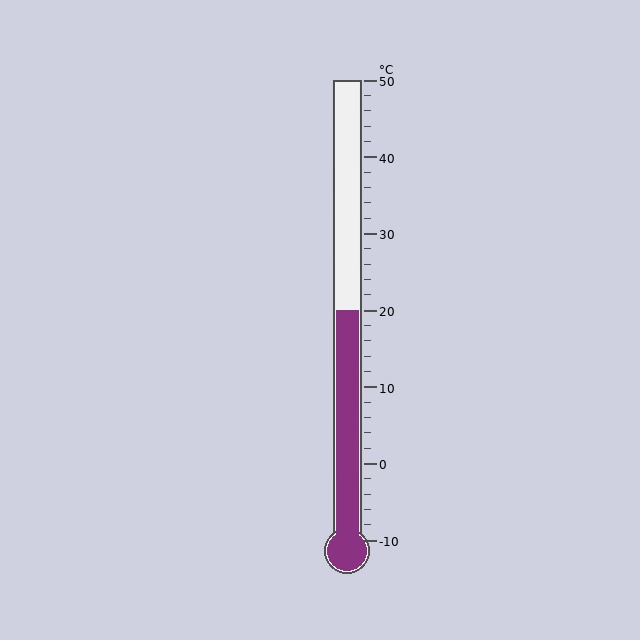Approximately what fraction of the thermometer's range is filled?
The thermometer is filled to approximately 50% of its range.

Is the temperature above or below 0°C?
The temperature is above 0°C.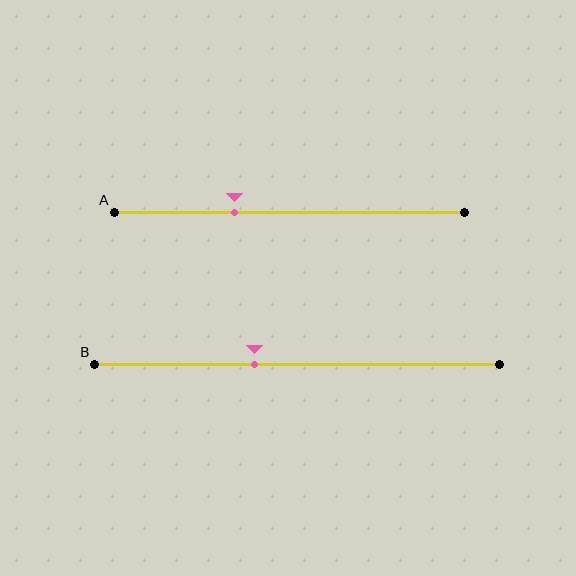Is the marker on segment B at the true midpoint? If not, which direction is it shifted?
No, the marker on segment B is shifted to the left by about 10% of the segment length.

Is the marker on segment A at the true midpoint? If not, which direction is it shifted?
No, the marker on segment A is shifted to the left by about 15% of the segment length.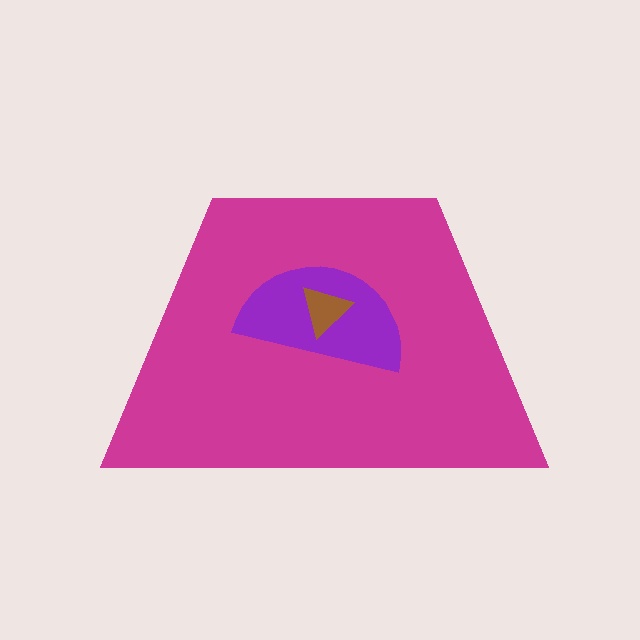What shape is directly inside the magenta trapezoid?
The purple semicircle.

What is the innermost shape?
The brown triangle.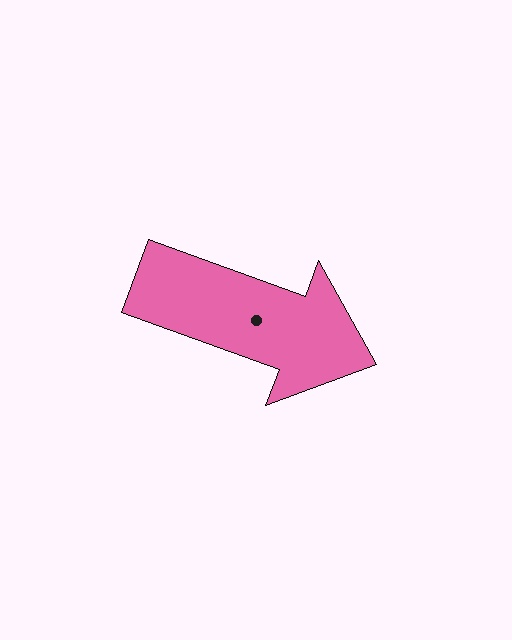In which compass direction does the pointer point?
East.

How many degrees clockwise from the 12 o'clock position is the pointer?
Approximately 110 degrees.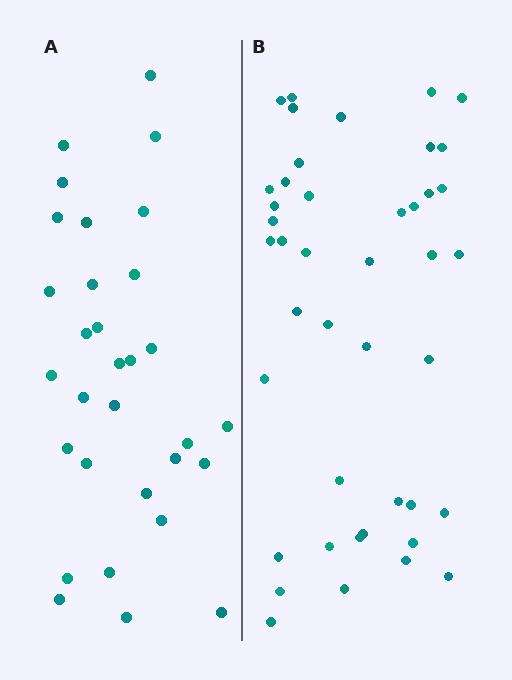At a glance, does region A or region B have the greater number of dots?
Region B (the right region) has more dots.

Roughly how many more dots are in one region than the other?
Region B has roughly 12 or so more dots than region A.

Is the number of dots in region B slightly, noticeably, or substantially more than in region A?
Region B has noticeably more, but not dramatically so. The ratio is roughly 1.4 to 1.